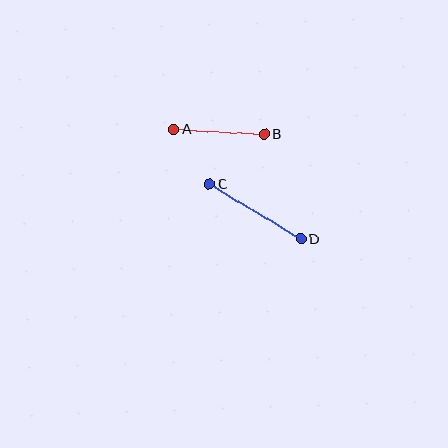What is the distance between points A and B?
The distance is approximately 90 pixels.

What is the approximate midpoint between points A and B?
The midpoint is at approximately (219, 132) pixels.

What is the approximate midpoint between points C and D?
The midpoint is at approximately (255, 212) pixels.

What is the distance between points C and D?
The distance is approximately 107 pixels.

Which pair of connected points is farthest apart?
Points C and D are farthest apart.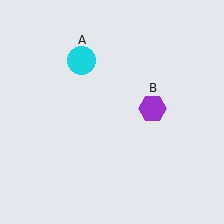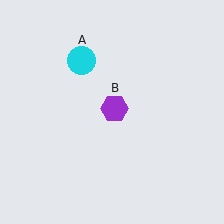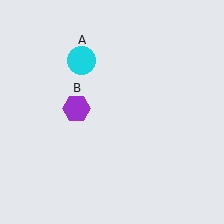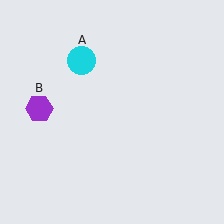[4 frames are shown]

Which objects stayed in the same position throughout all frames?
Cyan circle (object A) remained stationary.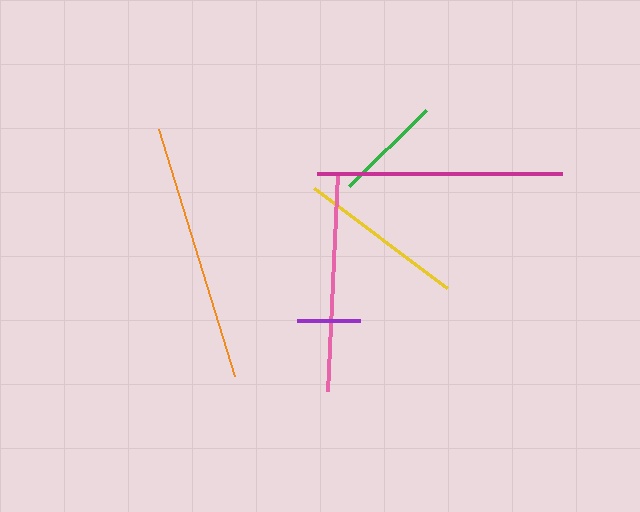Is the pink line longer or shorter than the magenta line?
The magenta line is longer than the pink line.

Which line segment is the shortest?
The purple line is the shortest at approximately 63 pixels.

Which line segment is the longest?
The orange line is the longest at approximately 259 pixels.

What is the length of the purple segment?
The purple segment is approximately 63 pixels long.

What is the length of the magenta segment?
The magenta segment is approximately 244 pixels long.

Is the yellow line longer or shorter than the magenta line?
The magenta line is longer than the yellow line.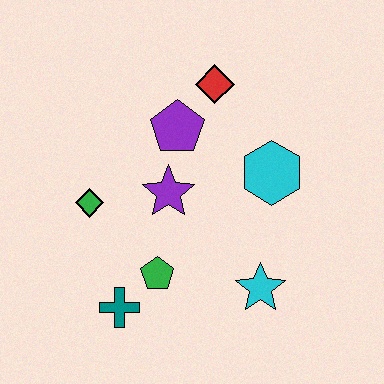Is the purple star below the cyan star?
No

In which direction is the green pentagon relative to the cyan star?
The green pentagon is to the left of the cyan star.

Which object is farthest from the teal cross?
The red diamond is farthest from the teal cross.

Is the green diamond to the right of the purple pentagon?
No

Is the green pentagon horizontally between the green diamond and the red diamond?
Yes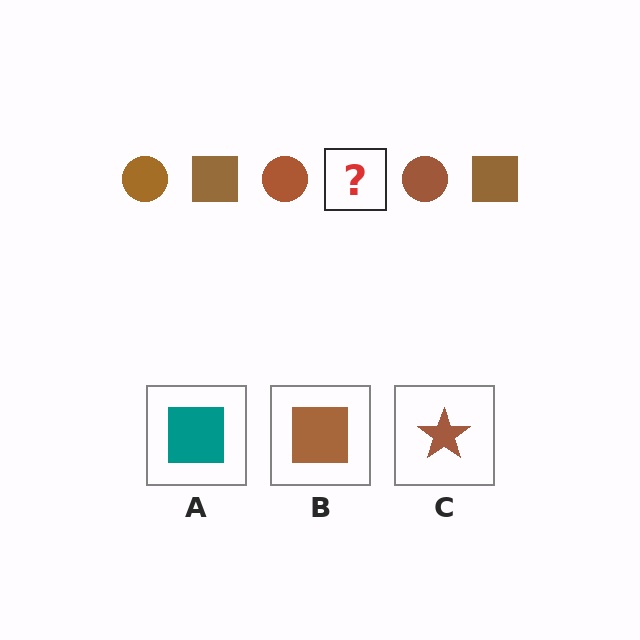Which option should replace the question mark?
Option B.